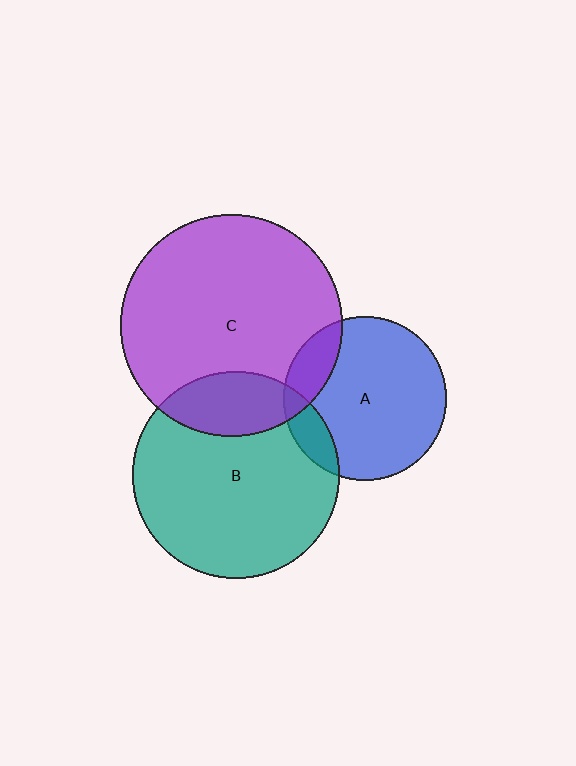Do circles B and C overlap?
Yes.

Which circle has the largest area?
Circle C (purple).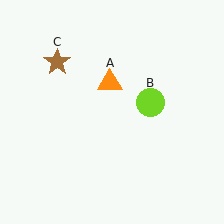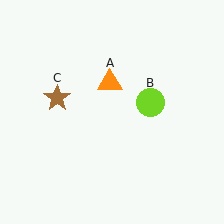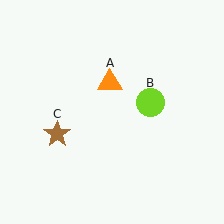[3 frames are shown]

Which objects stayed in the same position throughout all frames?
Orange triangle (object A) and lime circle (object B) remained stationary.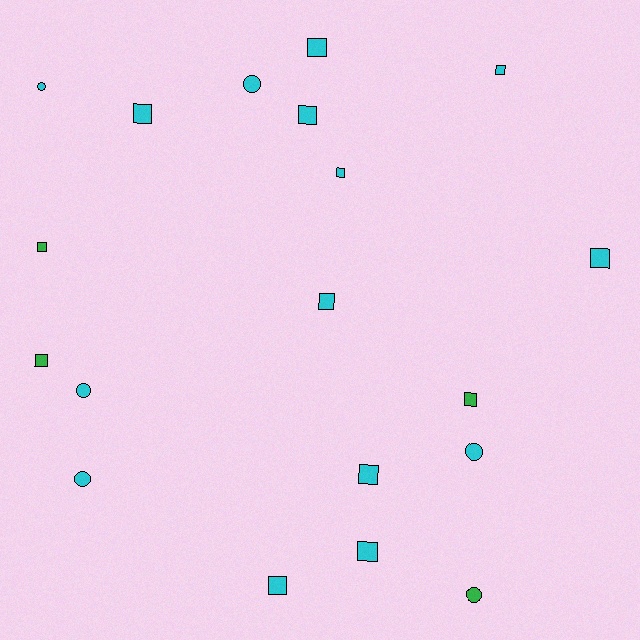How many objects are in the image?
There are 19 objects.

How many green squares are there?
There are 3 green squares.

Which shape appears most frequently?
Square, with 13 objects.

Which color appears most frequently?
Cyan, with 15 objects.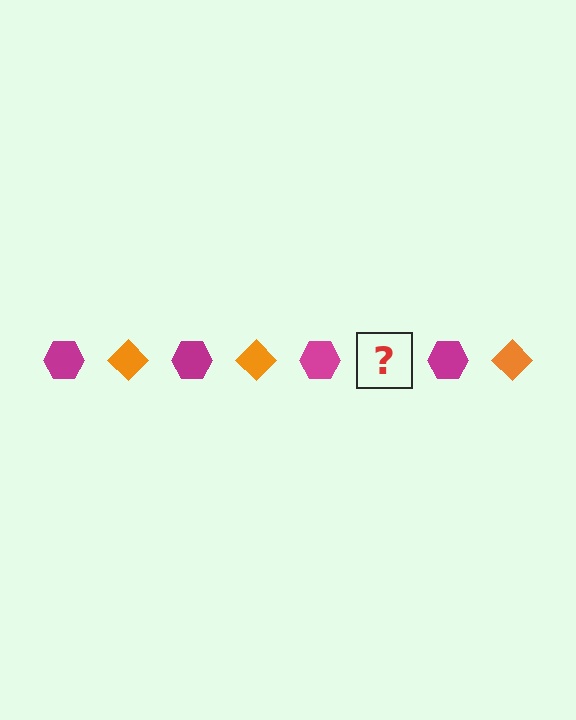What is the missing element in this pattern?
The missing element is an orange diamond.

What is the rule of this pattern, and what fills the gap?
The rule is that the pattern alternates between magenta hexagon and orange diamond. The gap should be filled with an orange diamond.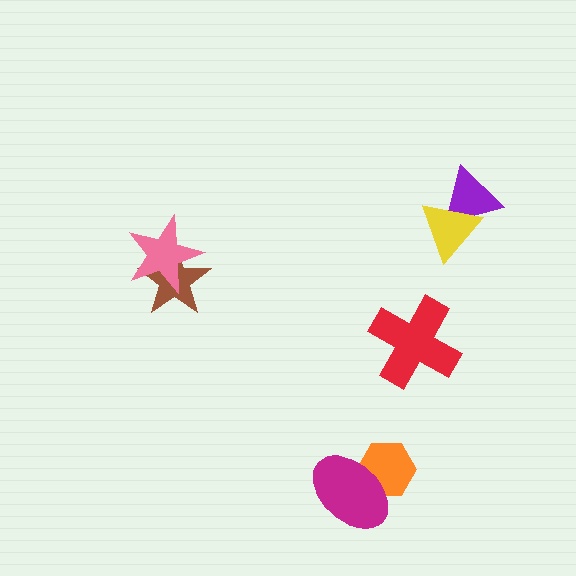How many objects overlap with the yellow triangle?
1 object overlaps with the yellow triangle.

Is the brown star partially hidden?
Yes, it is partially covered by another shape.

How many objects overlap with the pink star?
1 object overlaps with the pink star.